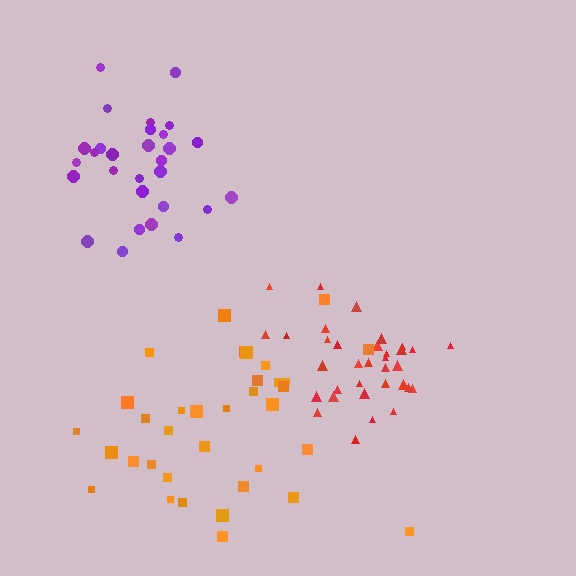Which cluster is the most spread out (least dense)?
Orange.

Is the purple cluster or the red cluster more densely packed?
Purple.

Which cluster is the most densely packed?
Purple.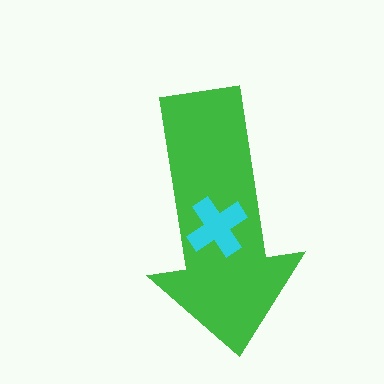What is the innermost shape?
The cyan cross.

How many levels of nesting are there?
2.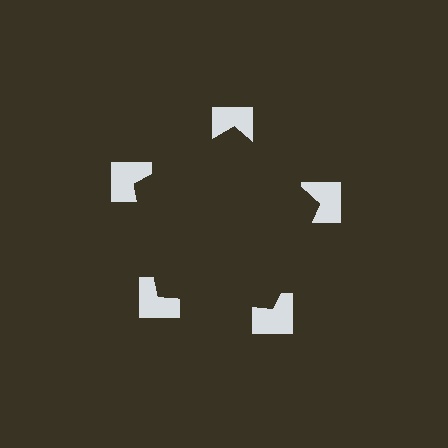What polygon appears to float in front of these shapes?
An illusory pentagon — its edges are inferred from the aligned wedge cuts in the notched squares, not physically drawn.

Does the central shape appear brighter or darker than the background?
It typically appears slightly darker than the background, even though no actual brightness change is drawn.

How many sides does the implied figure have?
5 sides.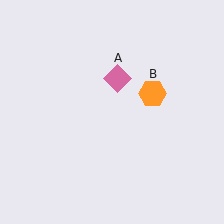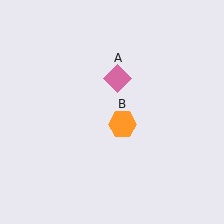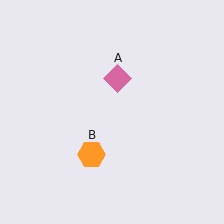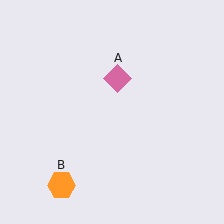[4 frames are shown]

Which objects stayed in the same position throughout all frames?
Pink diamond (object A) remained stationary.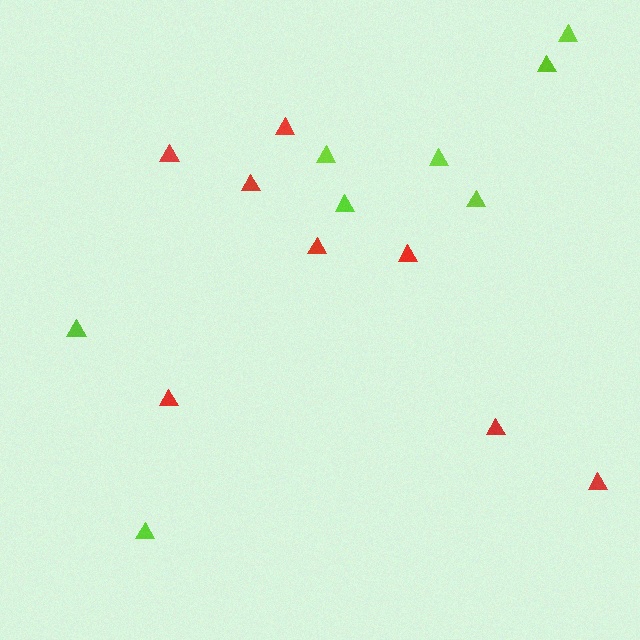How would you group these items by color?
There are 2 groups: one group of red triangles (8) and one group of lime triangles (8).